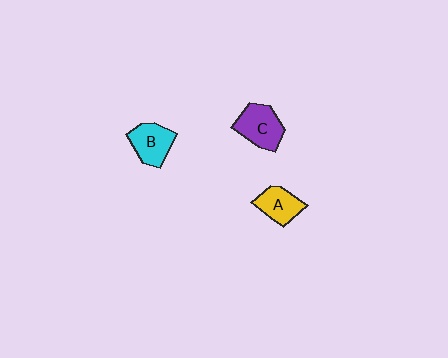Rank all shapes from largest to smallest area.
From largest to smallest: C (purple), B (cyan), A (yellow).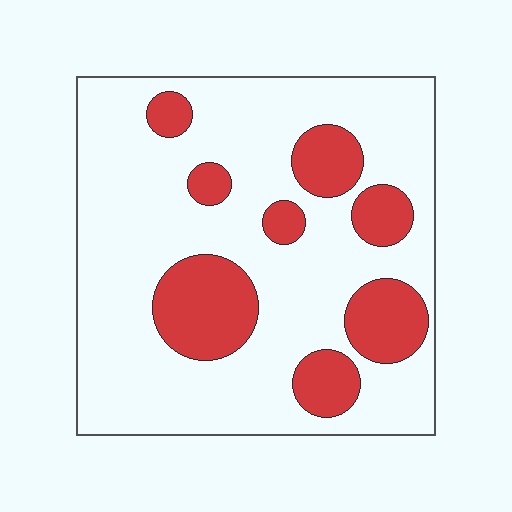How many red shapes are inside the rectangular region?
8.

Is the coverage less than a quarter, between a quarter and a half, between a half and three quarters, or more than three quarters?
Less than a quarter.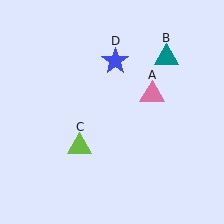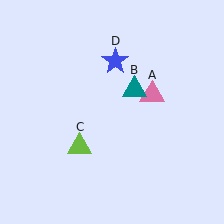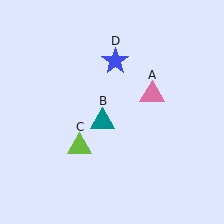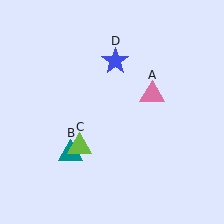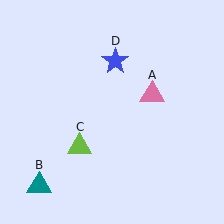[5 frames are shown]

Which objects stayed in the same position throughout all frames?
Pink triangle (object A) and lime triangle (object C) and blue star (object D) remained stationary.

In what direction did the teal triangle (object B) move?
The teal triangle (object B) moved down and to the left.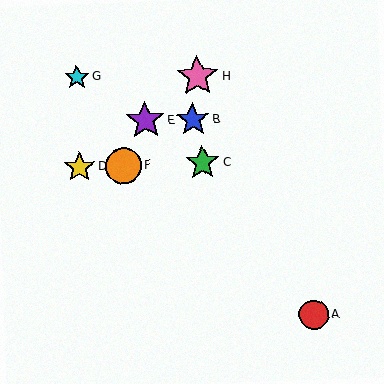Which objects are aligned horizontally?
Objects C, D, F are aligned horizontally.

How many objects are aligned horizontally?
3 objects (C, D, F) are aligned horizontally.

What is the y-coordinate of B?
Object B is at y≈120.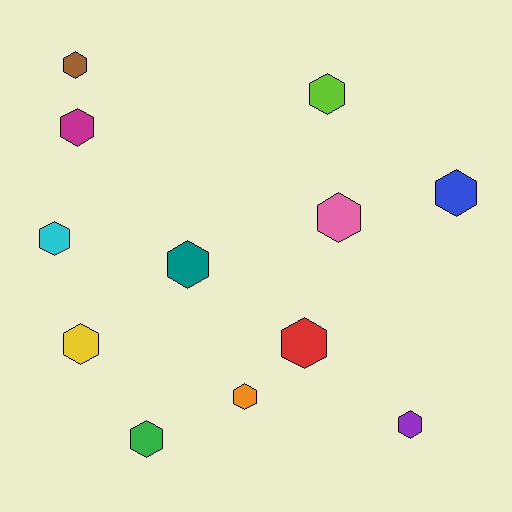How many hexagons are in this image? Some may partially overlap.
There are 12 hexagons.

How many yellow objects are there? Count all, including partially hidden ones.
There is 1 yellow object.